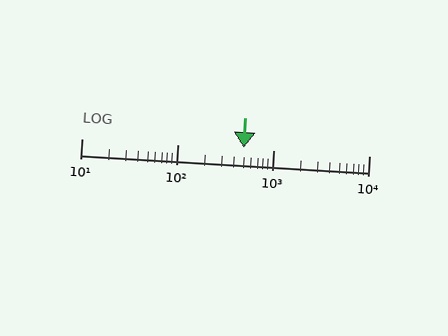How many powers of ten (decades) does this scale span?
The scale spans 3 decades, from 10 to 10000.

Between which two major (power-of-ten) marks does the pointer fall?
The pointer is between 100 and 1000.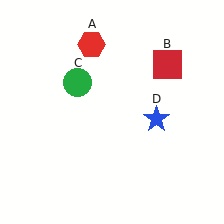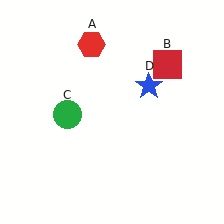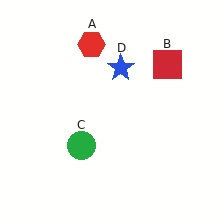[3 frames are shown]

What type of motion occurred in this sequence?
The green circle (object C), blue star (object D) rotated counterclockwise around the center of the scene.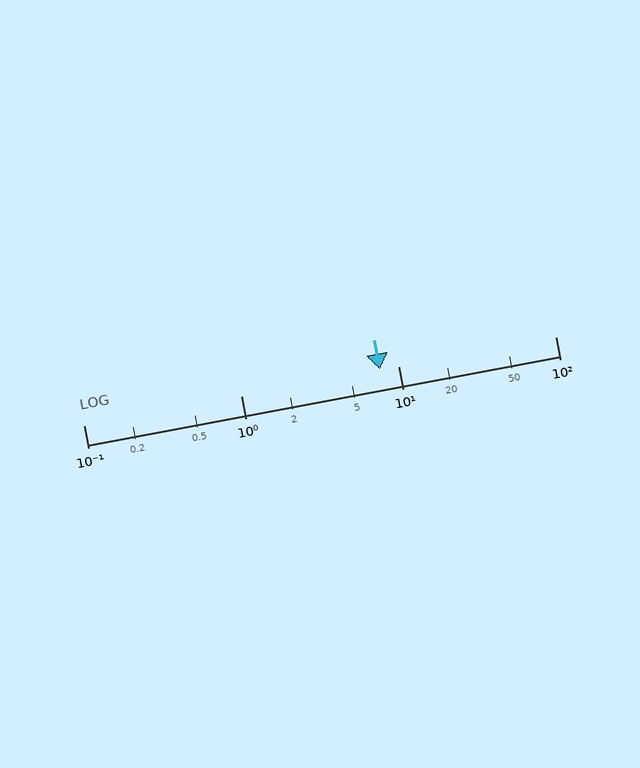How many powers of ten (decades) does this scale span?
The scale spans 3 decades, from 0.1 to 100.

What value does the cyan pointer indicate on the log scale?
The pointer indicates approximately 7.7.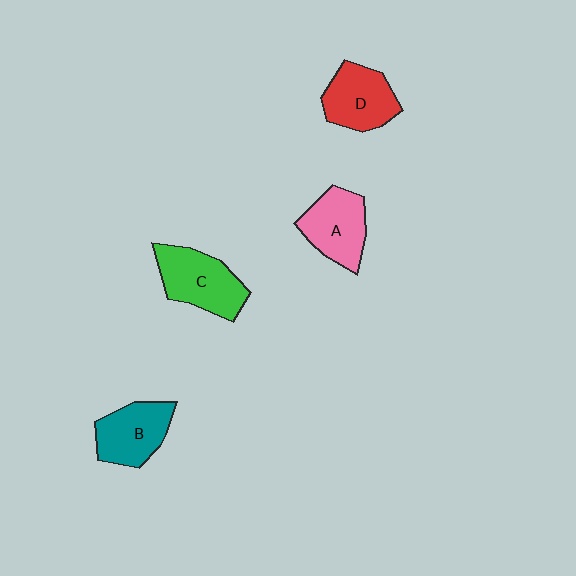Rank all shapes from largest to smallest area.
From largest to smallest: C (green), A (pink), D (red), B (teal).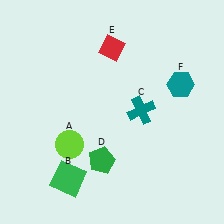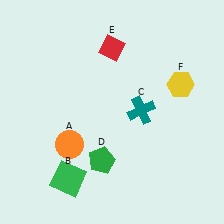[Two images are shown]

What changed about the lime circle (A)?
In Image 1, A is lime. In Image 2, it changed to orange.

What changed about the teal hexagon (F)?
In Image 1, F is teal. In Image 2, it changed to yellow.